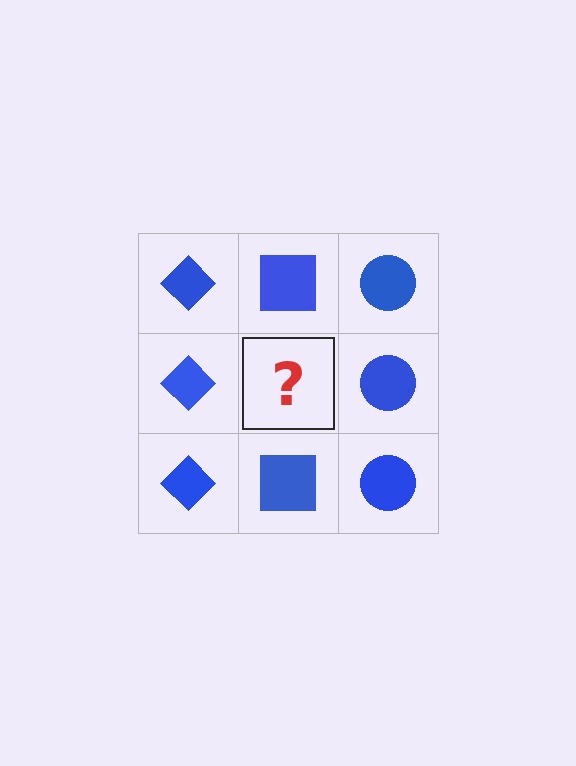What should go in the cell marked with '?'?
The missing cell should contain a blue square.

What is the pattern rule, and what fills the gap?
The rule is that each column has a consistent shape. The gap should be filled with a blue square.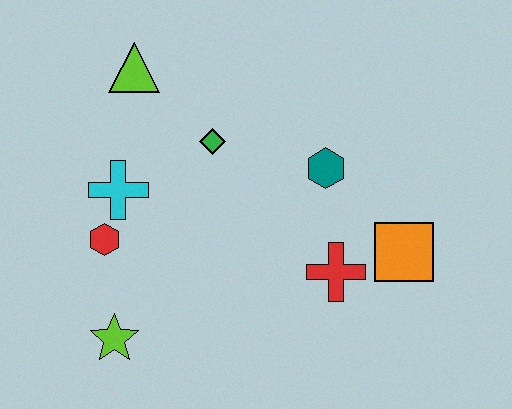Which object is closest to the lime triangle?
The green diamond is closest to the lime triangle.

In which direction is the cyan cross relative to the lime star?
The cyan cross is above the lime star.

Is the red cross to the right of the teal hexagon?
Yes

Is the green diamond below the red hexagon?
No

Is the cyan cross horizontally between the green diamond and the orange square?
No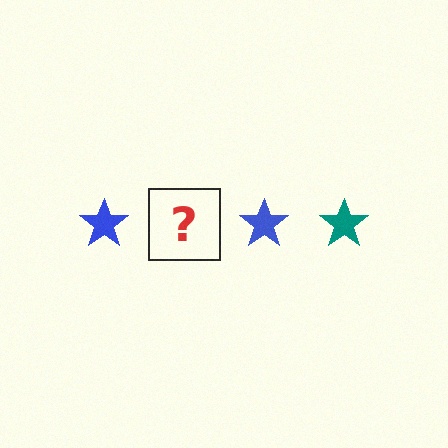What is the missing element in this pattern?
The missing element is a teal star.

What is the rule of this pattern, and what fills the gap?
The rule is that the pattern cycles through blue, teal stars. The gap should be filled with a teal star.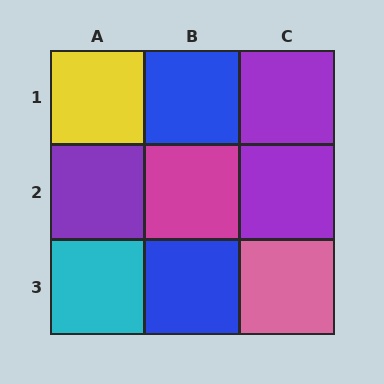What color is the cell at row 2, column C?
Purple.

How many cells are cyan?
1 cell is cyan.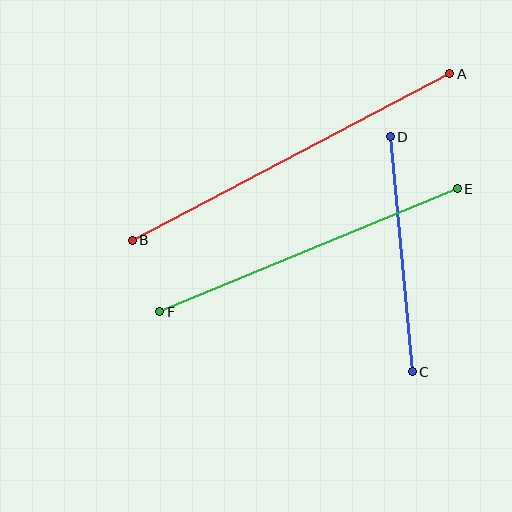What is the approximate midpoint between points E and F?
The midpoint is at approximately (309, 250) pixels.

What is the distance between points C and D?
The distance is approximately 236 pixels.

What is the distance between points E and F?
The distance is approximately 322 pixels.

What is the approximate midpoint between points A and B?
The midpoint is at approximately (291, 157) pixels.